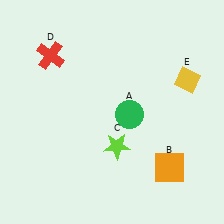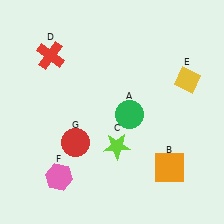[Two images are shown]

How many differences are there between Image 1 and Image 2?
There are 2 differences between the two images.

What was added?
A pink hexagon (F), a red circle (G) were added in Image 2.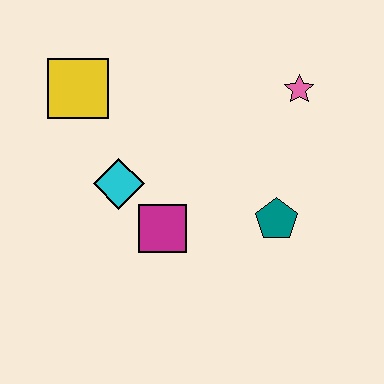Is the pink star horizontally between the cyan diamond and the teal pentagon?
No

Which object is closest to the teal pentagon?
The magenta square is closest to the teal pentagon.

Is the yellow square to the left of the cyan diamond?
Yes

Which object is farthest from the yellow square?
The teal pentagon is farthest from the yellow square.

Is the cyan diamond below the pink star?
Yes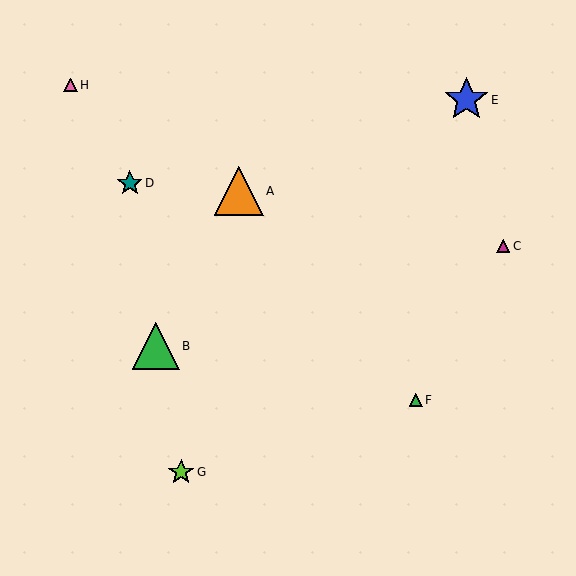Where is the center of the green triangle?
The center of the green triangle is at (156, 346).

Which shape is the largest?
The orange triangle (labeled A) is the largest.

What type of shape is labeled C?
Shape C is a magenta triangle.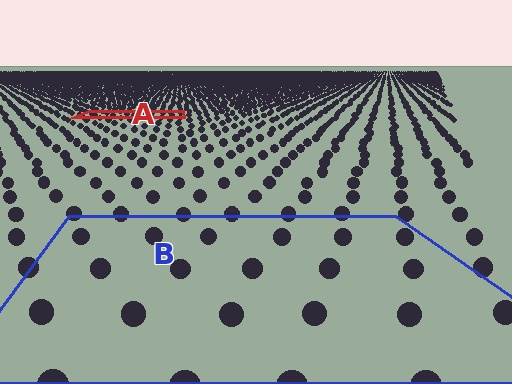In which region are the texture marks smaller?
The texture marks are smaller in region A, because it is farther away.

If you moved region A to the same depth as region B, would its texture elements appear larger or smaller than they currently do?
They would appear larger. At a closer depth, the same texture elements are projected at a bigger on-screen size.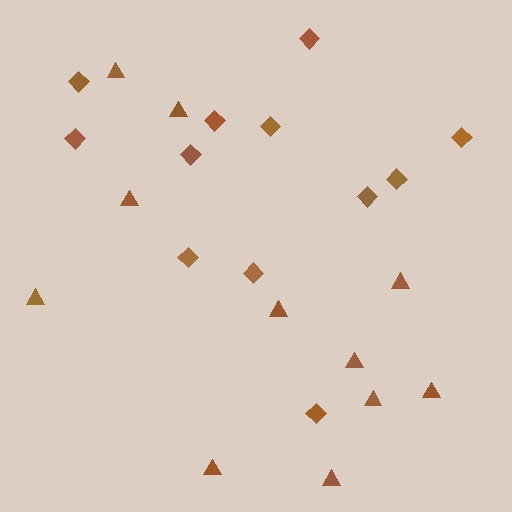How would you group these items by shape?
There are 2 groups: one group of triangles (11) and one group of diamonds (12).